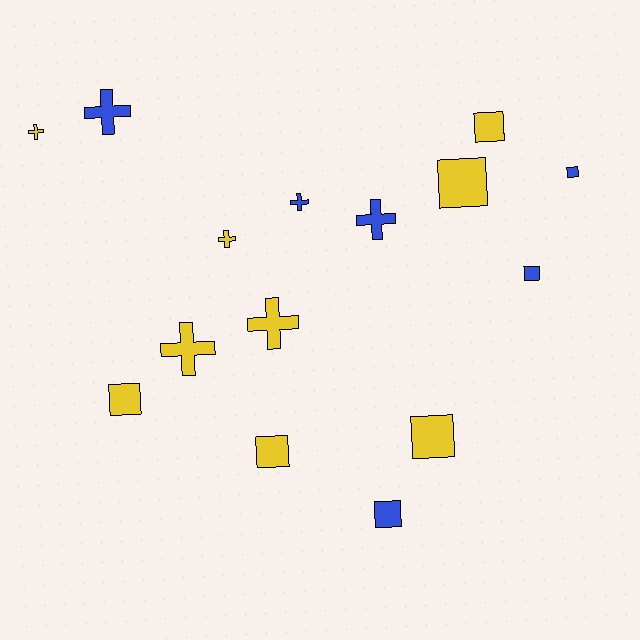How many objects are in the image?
There are 15 objects.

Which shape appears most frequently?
Square, with 8 objects.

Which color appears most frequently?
Yellow, with 9 objects.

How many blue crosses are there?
There are 3 blue crosses.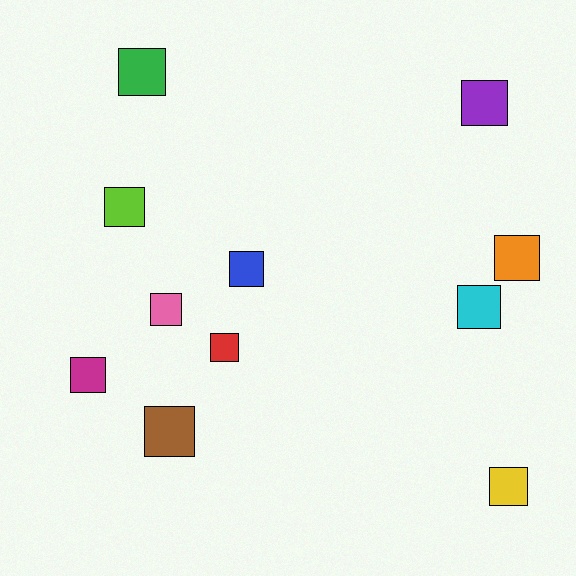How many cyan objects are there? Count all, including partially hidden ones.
There is 1 cyan object.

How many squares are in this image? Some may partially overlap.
There are 11 squares.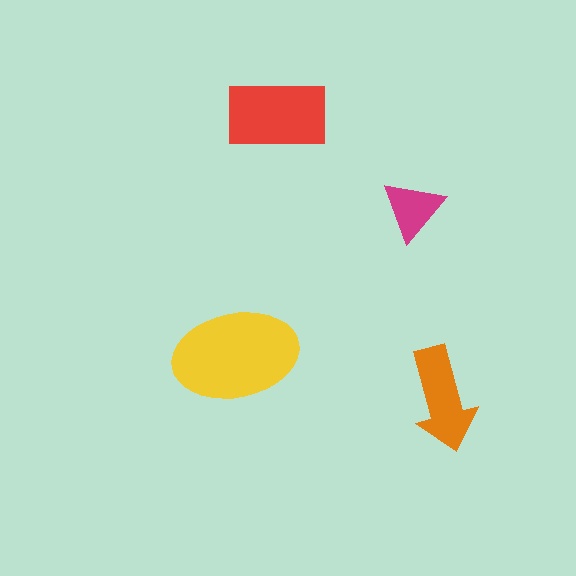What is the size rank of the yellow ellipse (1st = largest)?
1st.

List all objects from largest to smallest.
The yellow ellipse, the red rectangle, the orange arrow, the magenta triangle.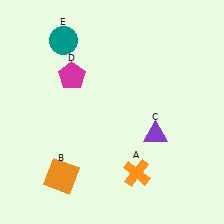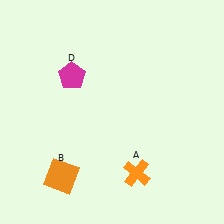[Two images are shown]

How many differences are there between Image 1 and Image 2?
There are 2 differences between the two images.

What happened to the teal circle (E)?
The teal circle (E) was removed in Image 2. It was in the top-left area of Image 1.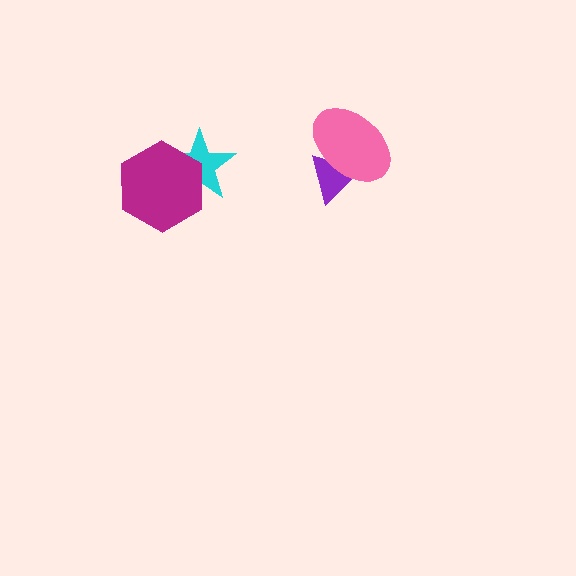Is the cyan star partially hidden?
Yes, it is partially covered by another shape.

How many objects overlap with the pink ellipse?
1 object overlaps with the pink ellipse.